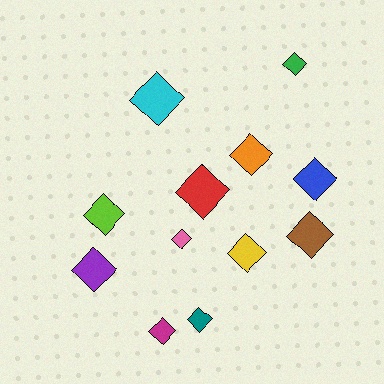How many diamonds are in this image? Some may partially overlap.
There are 12 diamonds.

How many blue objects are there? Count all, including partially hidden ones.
There is 1 blue object.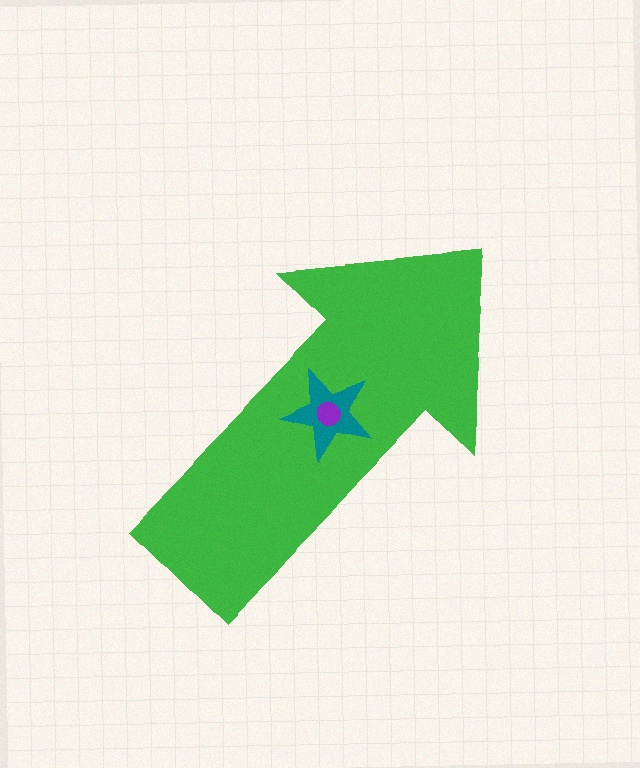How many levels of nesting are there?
3.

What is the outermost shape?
The green arrow.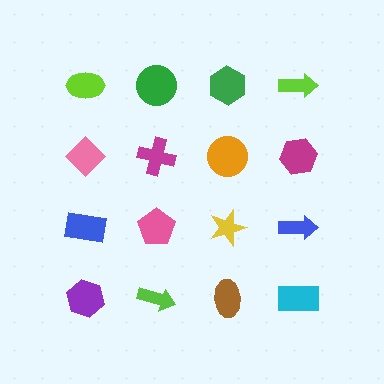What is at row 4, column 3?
A brown ellipse.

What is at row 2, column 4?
A magenta hexagon.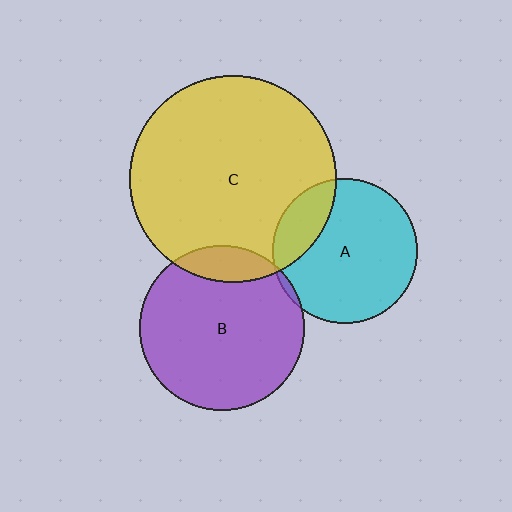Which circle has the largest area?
Circle C (yellow).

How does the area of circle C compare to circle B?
Approximately 1.6 times.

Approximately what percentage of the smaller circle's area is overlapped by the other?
Approximately 15%.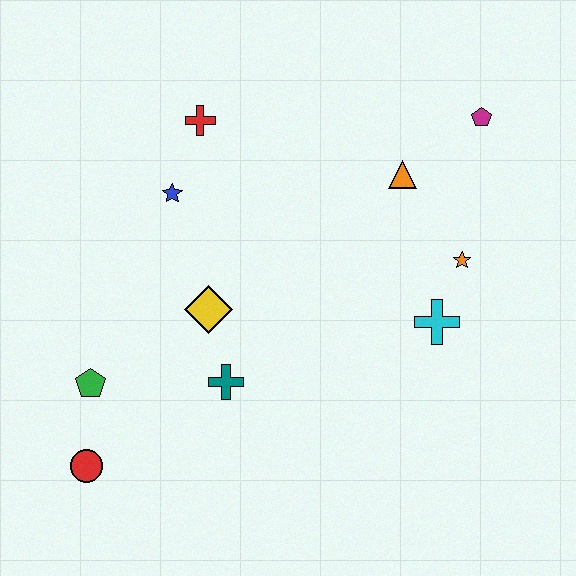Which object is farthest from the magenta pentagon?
The red circle is farthest from the magenta pentagon.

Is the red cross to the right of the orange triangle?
No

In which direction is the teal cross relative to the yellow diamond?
The teal cross is below the yellow diamond.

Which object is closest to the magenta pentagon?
The orange triangle is closest to the magenta pentagon.